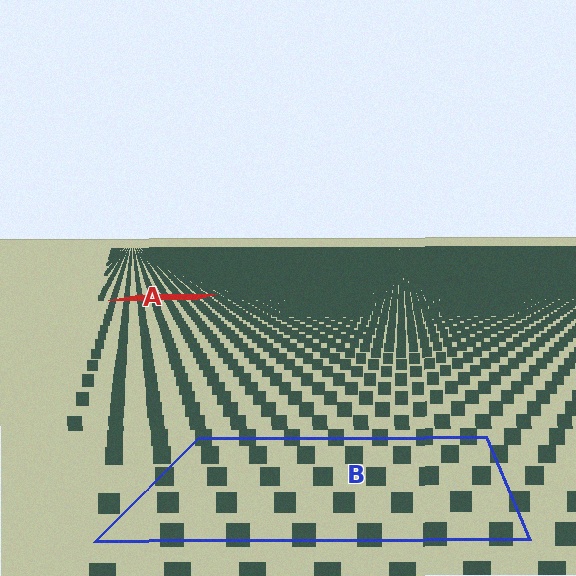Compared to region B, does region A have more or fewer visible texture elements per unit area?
Region A has more texture elements per unit area — they are packed more densely because it is farther away.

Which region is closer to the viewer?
Region B is closer. The texture elements there are larger and more spread out.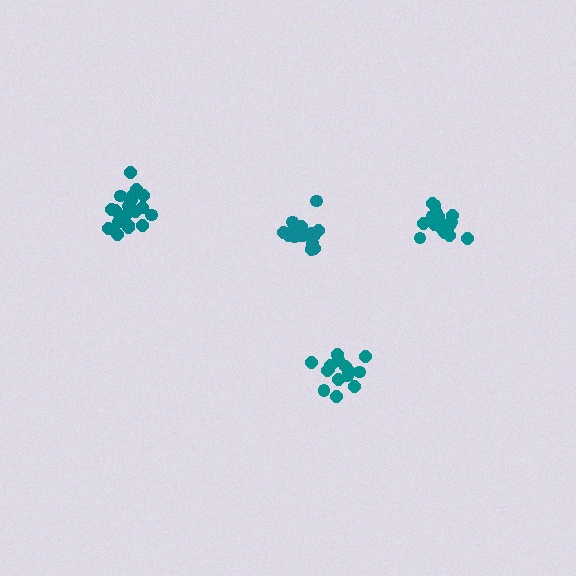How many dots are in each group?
Group 1: 17 dots, Group 2: 15 dots, Group 3: 20 dots, Group 4: 20 dots (72 total).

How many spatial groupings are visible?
There are 4 spatial groupings.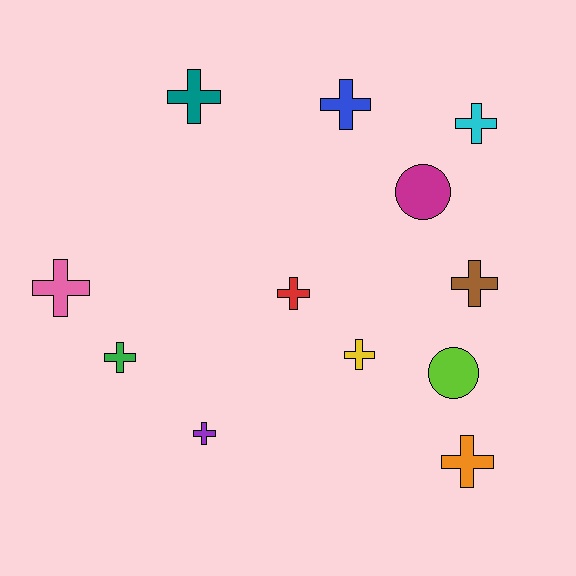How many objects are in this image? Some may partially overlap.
There are 12 objects.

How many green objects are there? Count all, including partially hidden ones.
There is 1 green object.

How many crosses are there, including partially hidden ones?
There are 10 crosses.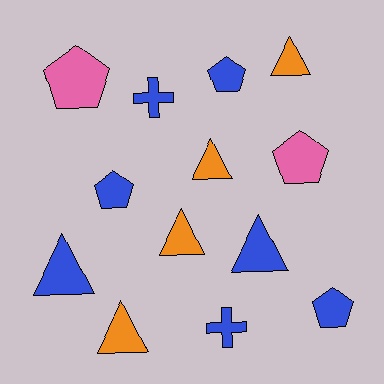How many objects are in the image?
There are 13 objects.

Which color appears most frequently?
Blue, with 7 objects.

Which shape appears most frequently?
Triangle, with 6 objects.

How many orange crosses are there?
There are no orange crosses.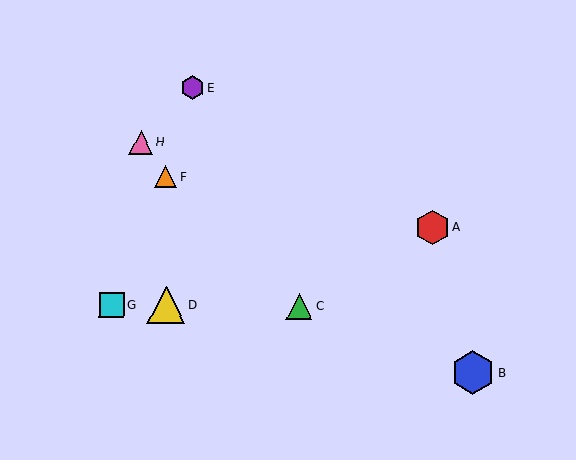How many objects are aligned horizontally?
3 objects (C, D, G) are aligned horizontally.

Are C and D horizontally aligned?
Yes, both are at y≈306.